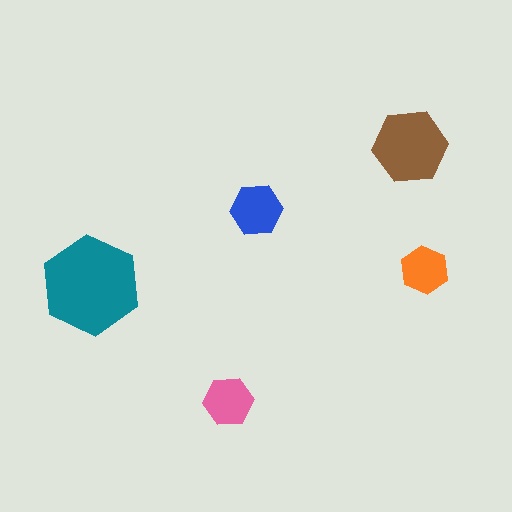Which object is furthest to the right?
The orange hexagon is rightmost.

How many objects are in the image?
There are 5 objects in the image.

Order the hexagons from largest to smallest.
the teal one, the brown one, the blue one, the pink one, the orange one.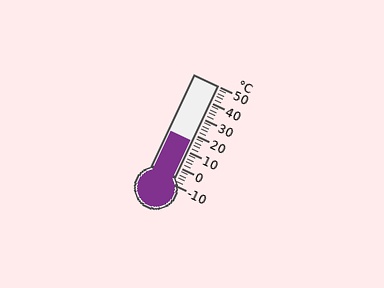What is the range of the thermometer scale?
The thermometer scale ranges from -10°C to 50°C.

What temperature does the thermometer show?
The thermometer shows approximately 16°C.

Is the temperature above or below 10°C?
The temperature is above 10°C.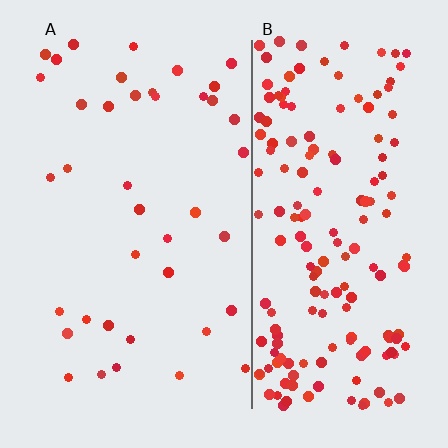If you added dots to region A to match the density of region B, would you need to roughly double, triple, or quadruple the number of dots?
Approximately quadruple.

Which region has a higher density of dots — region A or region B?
B (the right).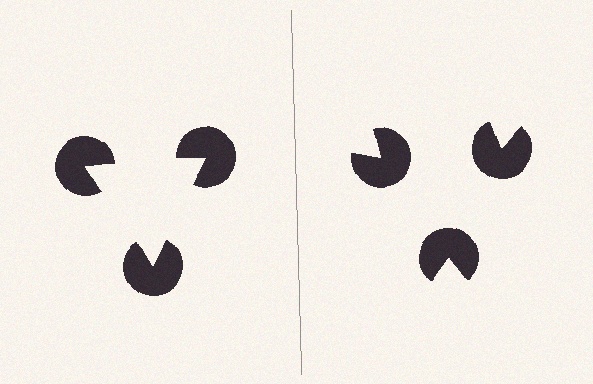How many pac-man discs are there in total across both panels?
6 — 3 on each side.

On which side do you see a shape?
An illusory triangle appears on the left side. On the right side the wedge cuts are rotated, so no coherent shape forms.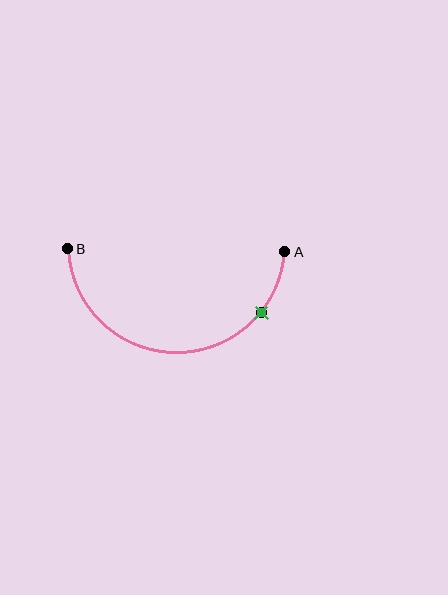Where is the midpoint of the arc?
The arc midpoint is the point on the curve farthest from the straight line joining A and B. It sits below that line.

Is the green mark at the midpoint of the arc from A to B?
No. The green mark lies on the arc but is closer to endpoint A. The arc midpoint would be at the point on the curve equidistant along the arc from both A and B.